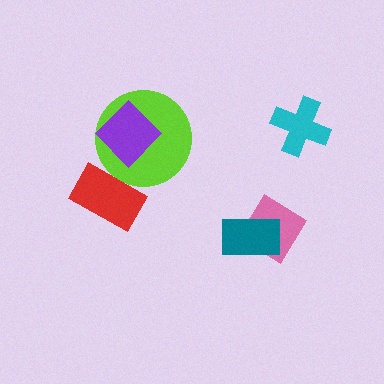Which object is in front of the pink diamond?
The teal rectangle is in front of the pink diamond.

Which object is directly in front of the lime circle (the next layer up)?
The purple diamond is directly in front of the lime circle.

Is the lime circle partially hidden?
Yes, it is partially covered by another shape.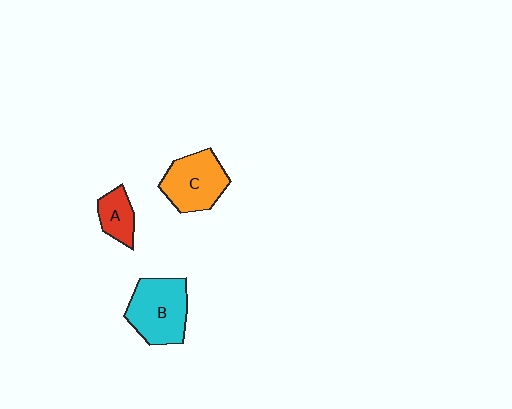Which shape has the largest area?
Shape B (cyan).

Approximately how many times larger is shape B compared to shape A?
Approximately 2.2 times.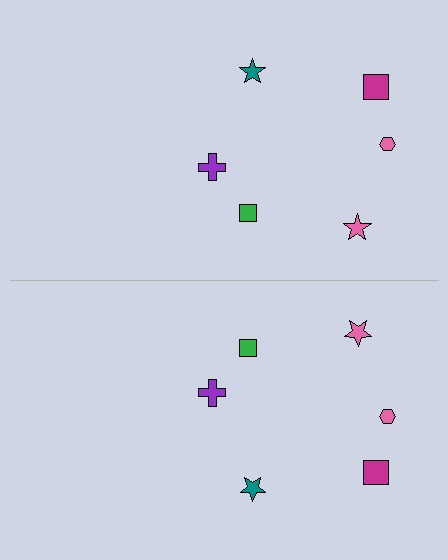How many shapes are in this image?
There are 12 shapes in this image.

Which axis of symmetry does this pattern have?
The pattern has a horizontal axis of symmetry running through the center of the image.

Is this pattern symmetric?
Yes, this pattern has bilateral (reflection) symmetry.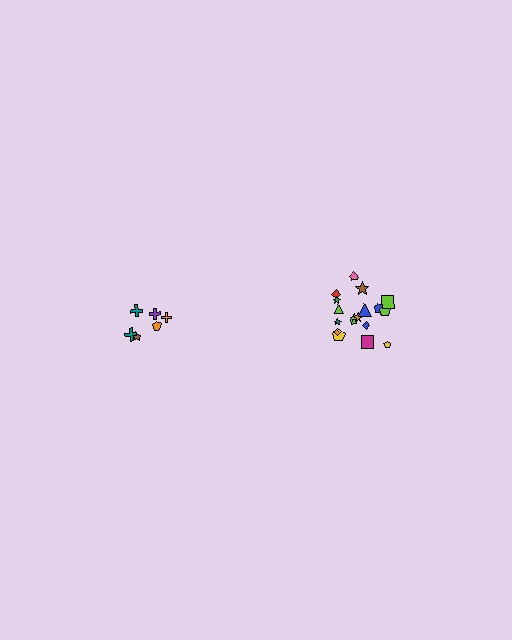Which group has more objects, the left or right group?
The right group.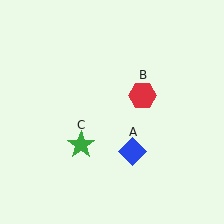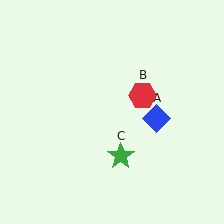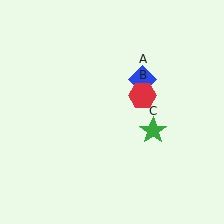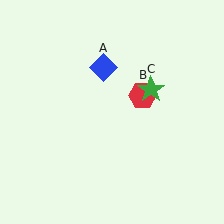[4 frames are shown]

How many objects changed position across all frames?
2 objects changed position: blue diamond (object A), green star (object C).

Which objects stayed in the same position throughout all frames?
Red hexagon (object B) remained stationary.